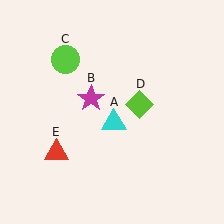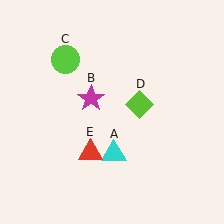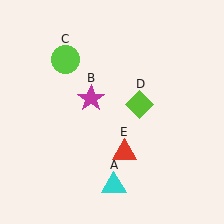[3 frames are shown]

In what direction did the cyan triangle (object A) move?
The cyan triangle (object A) moved down.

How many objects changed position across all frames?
2 objects changed position: cyan triangle (object A), red triangle (object E).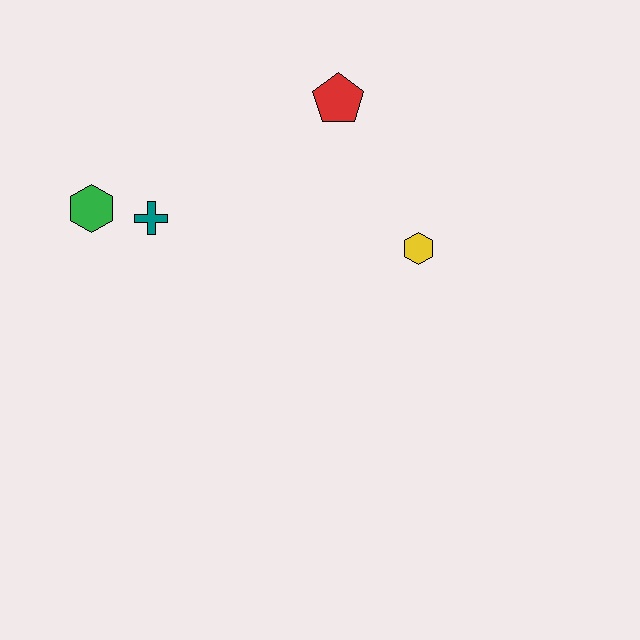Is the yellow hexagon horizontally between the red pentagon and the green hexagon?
No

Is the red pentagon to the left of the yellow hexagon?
Yes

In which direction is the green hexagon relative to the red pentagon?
The green hexagon is to the left of the red pentagon.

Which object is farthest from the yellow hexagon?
The green hexagon is farthest from the yellow hexagon.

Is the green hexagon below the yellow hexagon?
No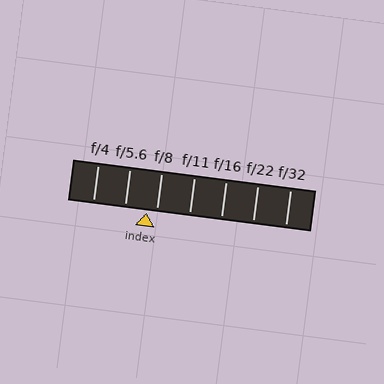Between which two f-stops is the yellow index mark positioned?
The index mark is between f/5.6 and f/8.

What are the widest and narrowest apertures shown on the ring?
The widest aperture shown is f/4 and the narrowest is f/32.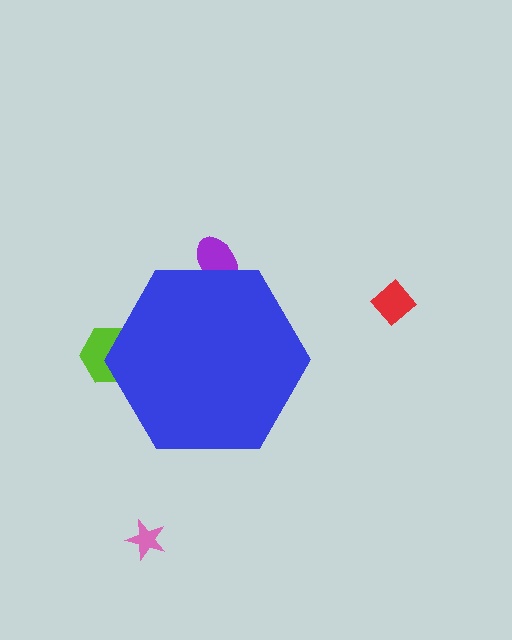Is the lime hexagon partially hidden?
Yes, the lime hexagon is partially hidden behind the blue hexagon.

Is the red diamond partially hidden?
No, the red diamond is fully visible.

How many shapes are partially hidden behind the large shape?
2 shapes are partially hidden.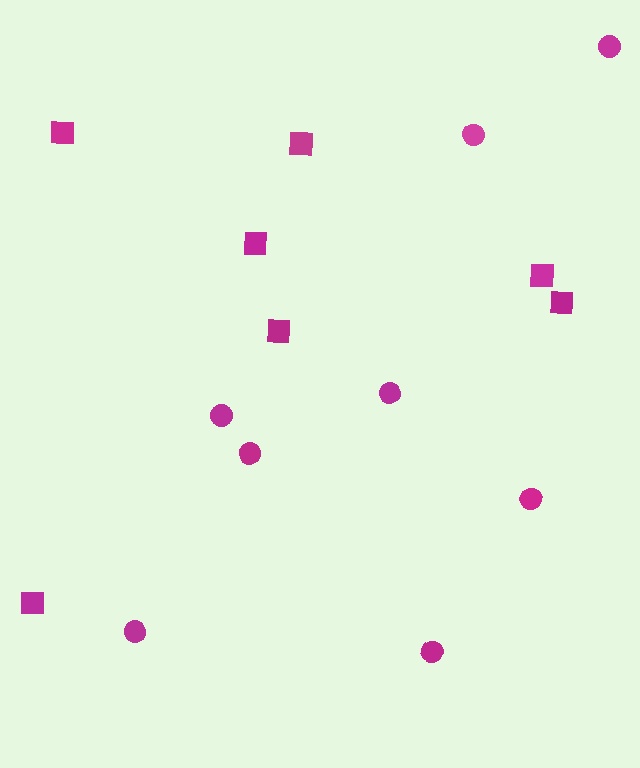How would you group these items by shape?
There are 2 groups: one group of squares (7) and one group of circles (8).